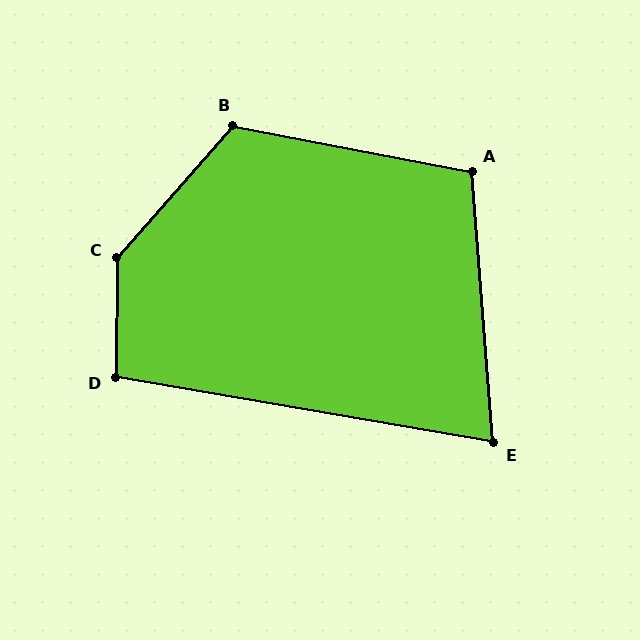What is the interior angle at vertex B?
Approximately 121 degrees (obtuse).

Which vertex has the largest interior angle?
C, at approximately 139 degrees.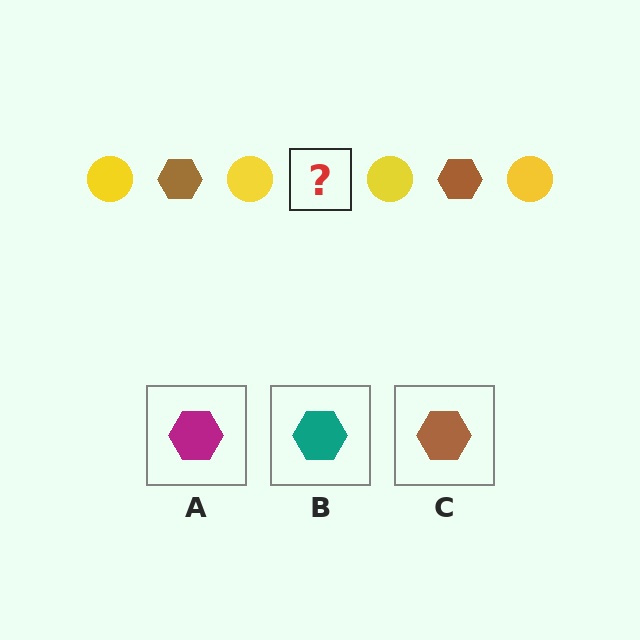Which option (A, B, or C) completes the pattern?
C.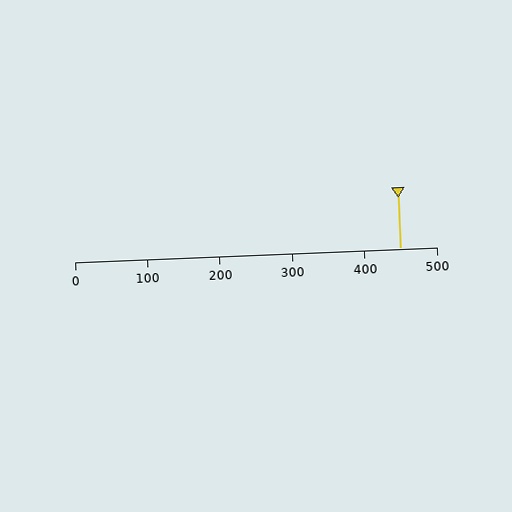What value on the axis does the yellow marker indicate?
The marker indicates approximately 450.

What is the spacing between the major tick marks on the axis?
The major ticks are spaced 100 apart.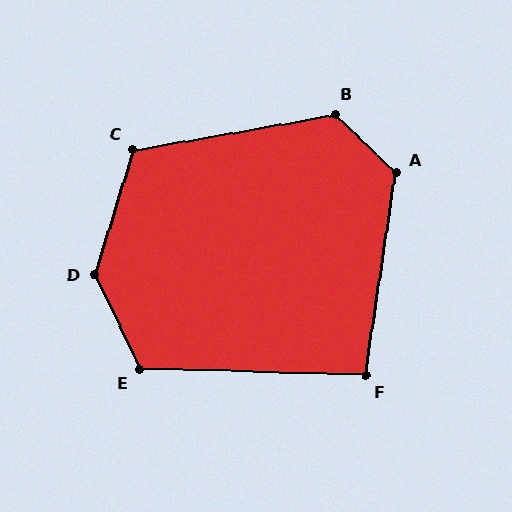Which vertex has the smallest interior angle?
F, at approximately 97 degrees.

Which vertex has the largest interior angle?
D, at approximately 138 degrees.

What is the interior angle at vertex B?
Approximately 126 degrees (obtuse).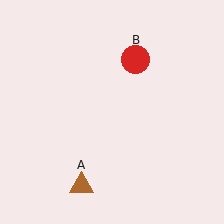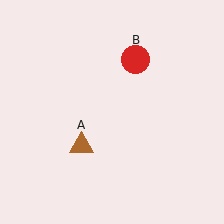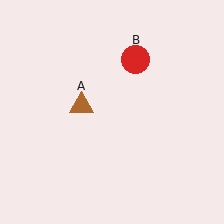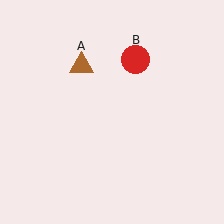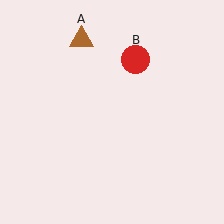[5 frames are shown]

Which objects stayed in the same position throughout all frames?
Red circle (object B) remained stationary.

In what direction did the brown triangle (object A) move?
The brown triangle (object A) moved up.